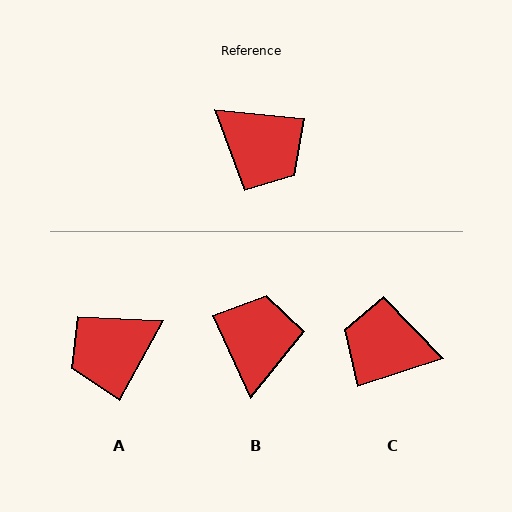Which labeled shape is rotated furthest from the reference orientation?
C, about 157 degrees away.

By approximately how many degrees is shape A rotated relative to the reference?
Approximately 113 degrees clockwise.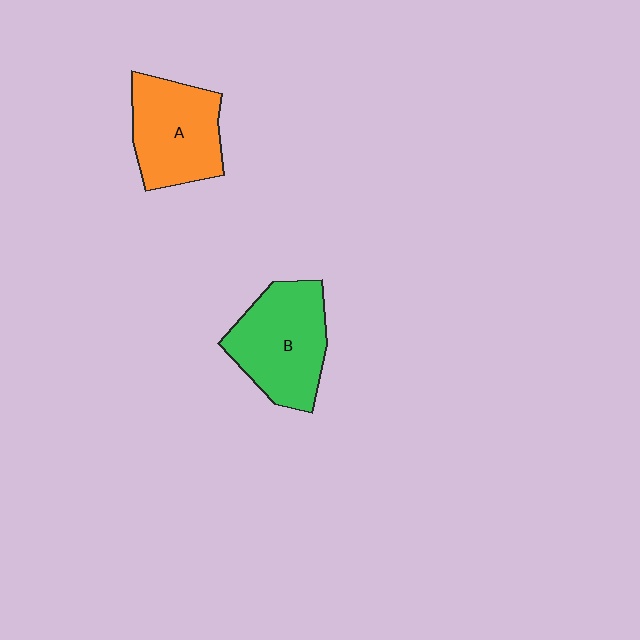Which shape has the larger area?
Shape B (green).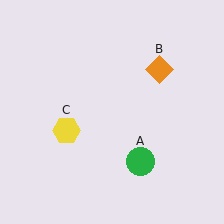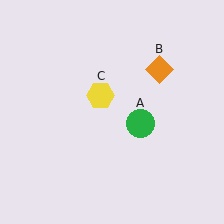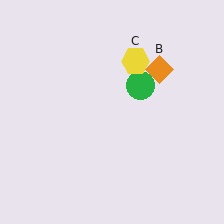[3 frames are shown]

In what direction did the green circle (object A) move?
The green circle (object A) moved up.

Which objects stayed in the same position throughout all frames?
Orange diamond (object B) remained stationary.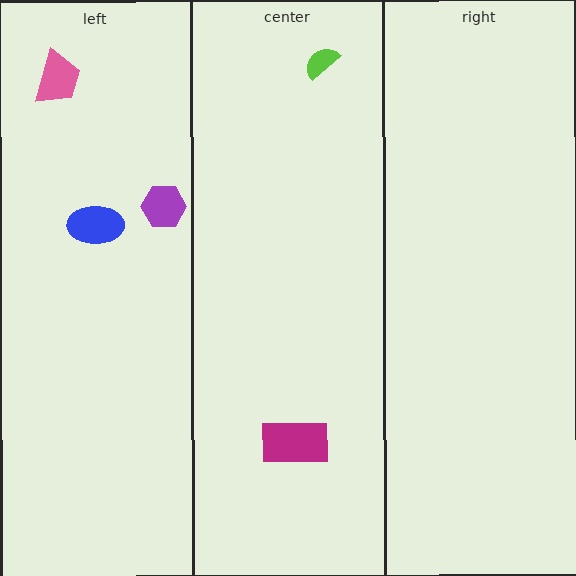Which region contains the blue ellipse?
The left region.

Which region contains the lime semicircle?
The center region.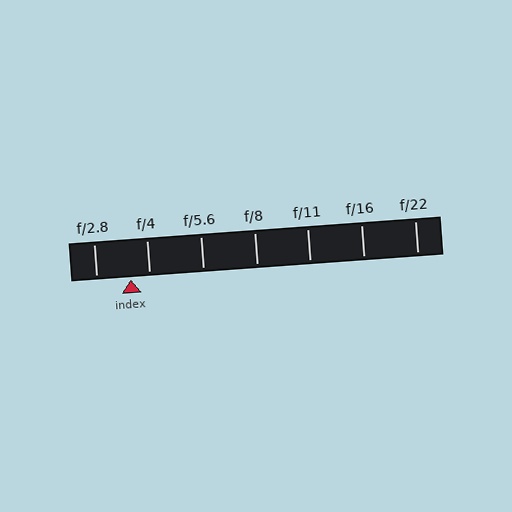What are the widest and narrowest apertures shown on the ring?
The widest aperture shown is f/2.8 and the narrowest is f/22.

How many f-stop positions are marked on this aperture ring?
There are 7 f-stop positions marked.